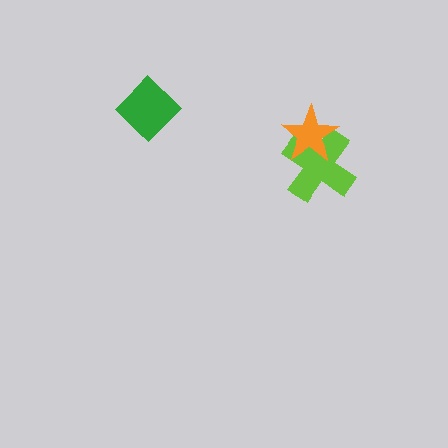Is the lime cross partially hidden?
Yes, it is partially covered by another shape.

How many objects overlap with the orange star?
1 object overlaps with the orange star.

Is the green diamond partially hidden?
No, no other shape covers it.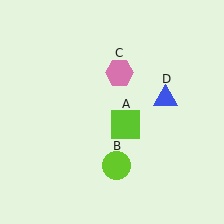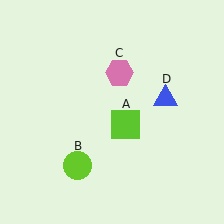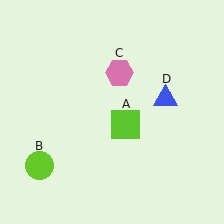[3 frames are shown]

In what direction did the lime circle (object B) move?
The lime circle (object B) moved left.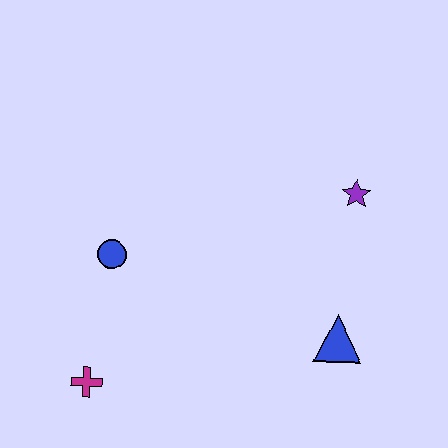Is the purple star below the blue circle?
No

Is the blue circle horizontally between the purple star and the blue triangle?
No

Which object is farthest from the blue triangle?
The magenta cross is farthest from the blue triangle.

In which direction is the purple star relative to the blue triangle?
The purple star is above the blue triangle.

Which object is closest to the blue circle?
The magenta cross is closest to the blue circle.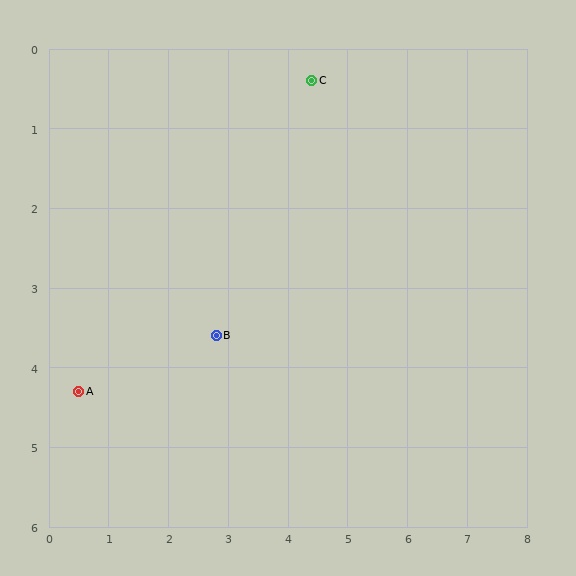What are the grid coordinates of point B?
Point B is at approximately (2.8, 3.6).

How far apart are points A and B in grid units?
Points A and B are about 2.4 grid units apart.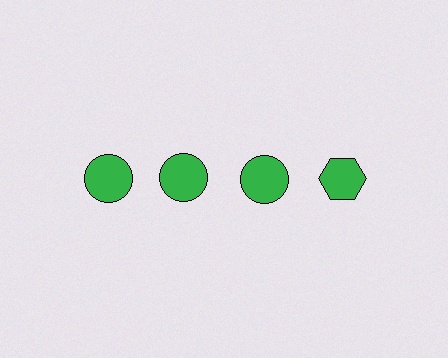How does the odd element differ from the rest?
It has a different shape: hexagon instead of circle.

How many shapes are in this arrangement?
There are 4 shapes arranged in a grid pattern.